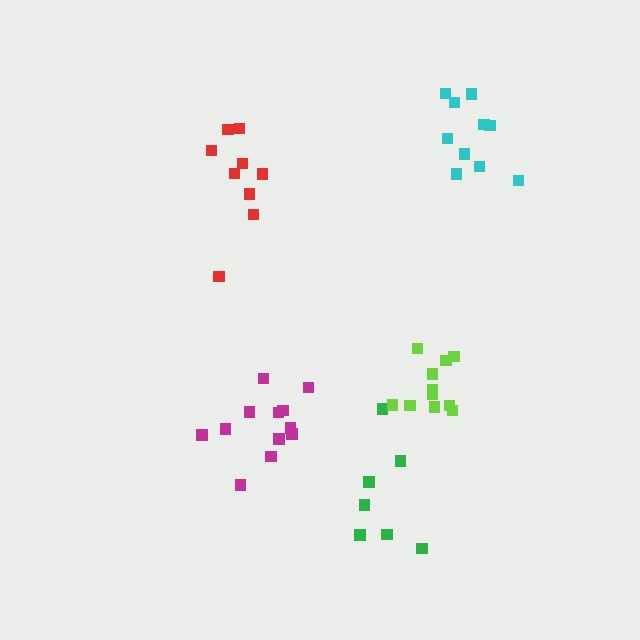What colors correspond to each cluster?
The clusters are colored: magenta, green, lime, red, cyan.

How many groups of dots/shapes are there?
There are 5 groups.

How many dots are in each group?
Group 1: 12 dots, Group 2: 7 dots, Group 3: 11 dots, Group 4: 9 dots, Group 5: 10 dots (49 total).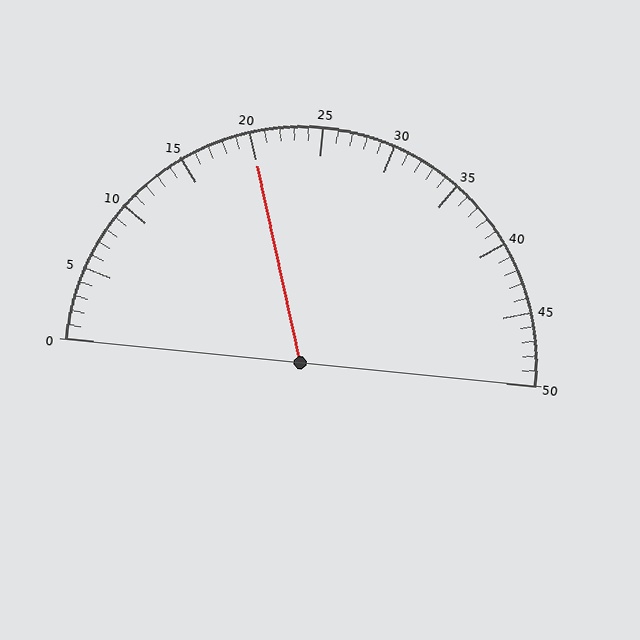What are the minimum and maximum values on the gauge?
The gauge ranges from 0 to 50.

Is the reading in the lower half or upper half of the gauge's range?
The reading is in the lower half of the range (0 to 50).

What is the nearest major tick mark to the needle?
The nearest major tick mark is 20.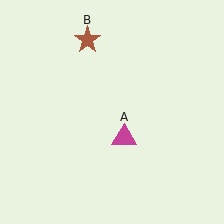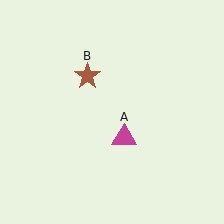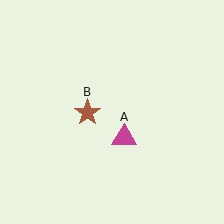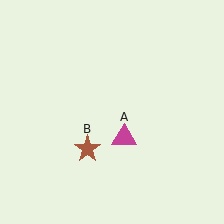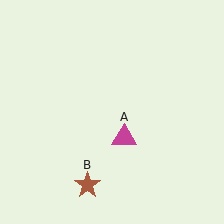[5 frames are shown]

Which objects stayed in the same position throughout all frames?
Magenta triangle (object A) remained stationary.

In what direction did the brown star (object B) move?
The brown star (object B) moved down.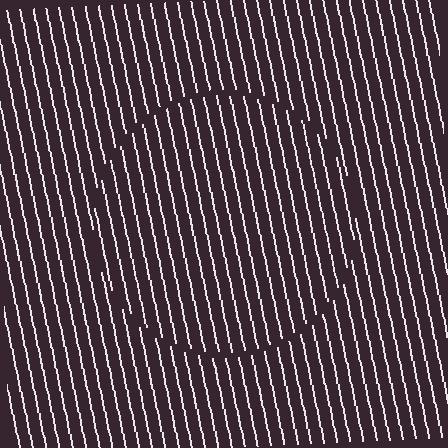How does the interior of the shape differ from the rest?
The interior of the shape contains the same grating, shifted by half a period — the contour is defined by the phase discontinuity where line-ends from the inner and outer gratings abut.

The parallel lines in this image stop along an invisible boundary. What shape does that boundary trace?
An illusory circle. The interior of the shape contains the same grating, shifted by half a period — the contour is defined by the phase discontinuity where line-ends from the inner and outer gratings abut.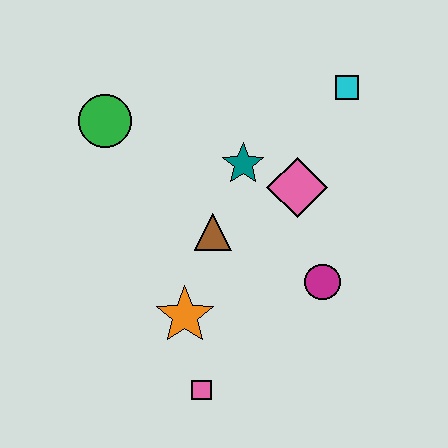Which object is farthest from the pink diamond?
The pink square is farthest from the pink diamond.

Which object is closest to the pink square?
The orange star is closest to the pink square.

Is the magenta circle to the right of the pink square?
Yes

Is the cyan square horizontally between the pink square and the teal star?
No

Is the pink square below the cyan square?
Yes